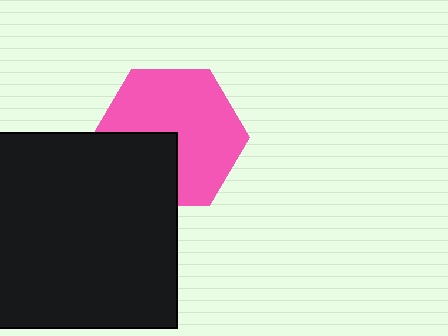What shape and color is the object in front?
The object in front is a black square.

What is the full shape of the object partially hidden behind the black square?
The partially hidden object is a pink hexagon.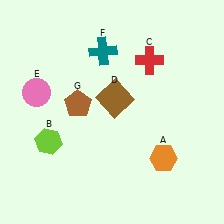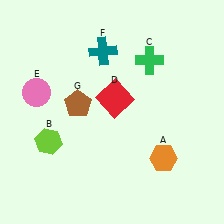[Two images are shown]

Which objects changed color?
C changed from red to green. D changed from brown to red.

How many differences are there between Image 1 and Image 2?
There are 2 differences between the two images.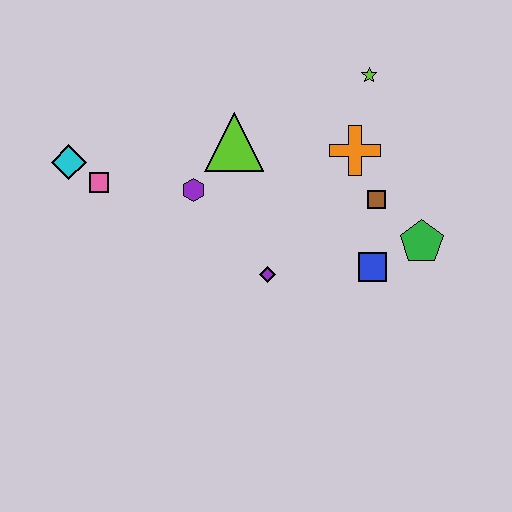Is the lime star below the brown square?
No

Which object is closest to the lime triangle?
The purple hexagon is closest to the lime triangle.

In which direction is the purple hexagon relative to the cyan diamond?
The purple hexagon is to the right of the cyan diamond.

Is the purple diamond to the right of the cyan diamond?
Yes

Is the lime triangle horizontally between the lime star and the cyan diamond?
Yes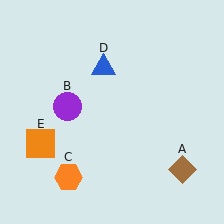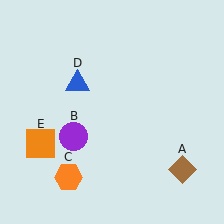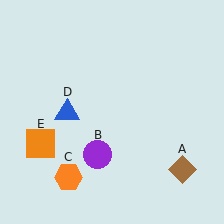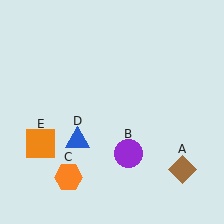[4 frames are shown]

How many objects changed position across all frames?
2 objects changed position: purple circle (object B), blue triangle (object D).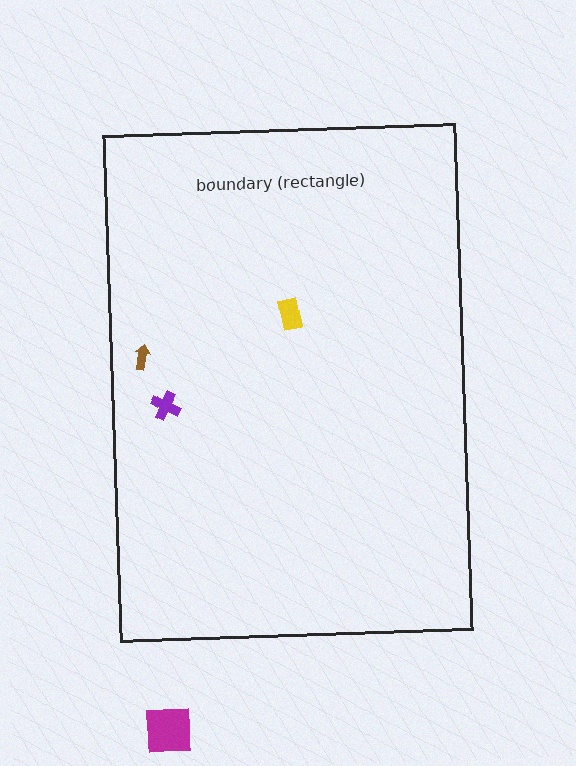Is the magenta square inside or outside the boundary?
Outside.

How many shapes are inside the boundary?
3 inside, 1 outside.